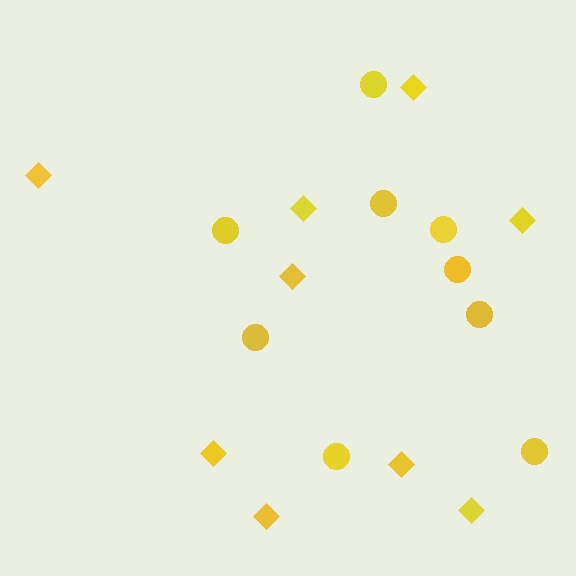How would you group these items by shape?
There are 2 groups: one group of circles (9) and one group of diamonds (9).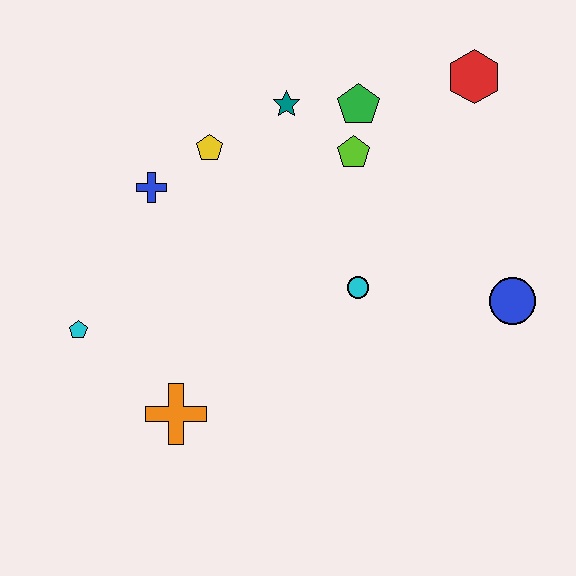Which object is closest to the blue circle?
The cyan circle is closest to the blue circle.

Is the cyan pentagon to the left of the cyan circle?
Yes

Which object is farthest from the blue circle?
The cyan pentagon is farthest from the blue circle.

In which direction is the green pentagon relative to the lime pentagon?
The green pentagon is above the lime pentagon.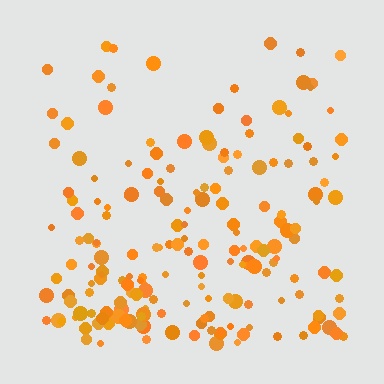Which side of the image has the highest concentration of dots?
The bottom.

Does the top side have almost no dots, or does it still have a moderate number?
Still a moderate number, just noticeably fewer than the bottom.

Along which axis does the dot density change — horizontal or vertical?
Vertical.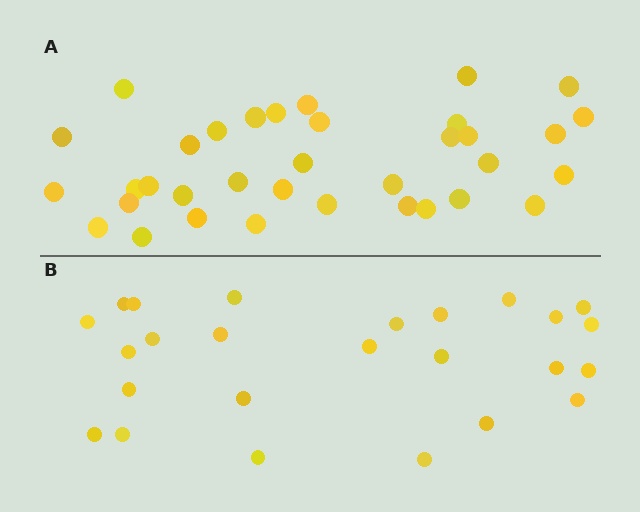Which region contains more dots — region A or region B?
Region A (the top region) has more dots.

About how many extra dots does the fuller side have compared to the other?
Region A has roughly 10 or so more dots than region B.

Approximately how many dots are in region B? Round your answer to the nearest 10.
About 20 dots. (The exact count is 25, which rounds to 20.)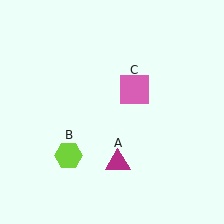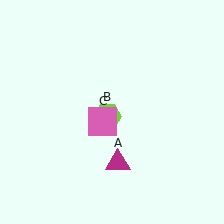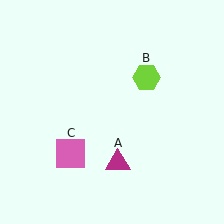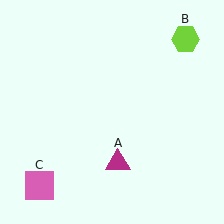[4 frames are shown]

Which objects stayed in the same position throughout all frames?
Magenta triangle (object A) remained stationary.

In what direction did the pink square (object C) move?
The pink square (object C) moved down and to the left.